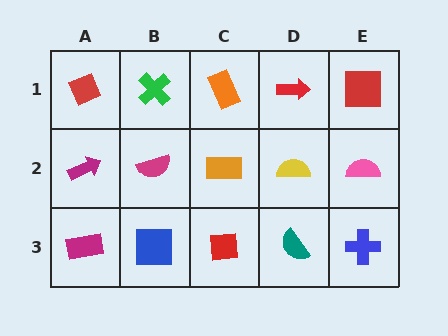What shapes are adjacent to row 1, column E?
A pink semicircle (row 2, column E), a red arrow (row 1, column D).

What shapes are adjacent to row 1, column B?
A magenta semicircle (row 2, column B), a red diamond (row 1, column A), an orange rectangle (row 1, column C).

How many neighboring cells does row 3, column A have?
2.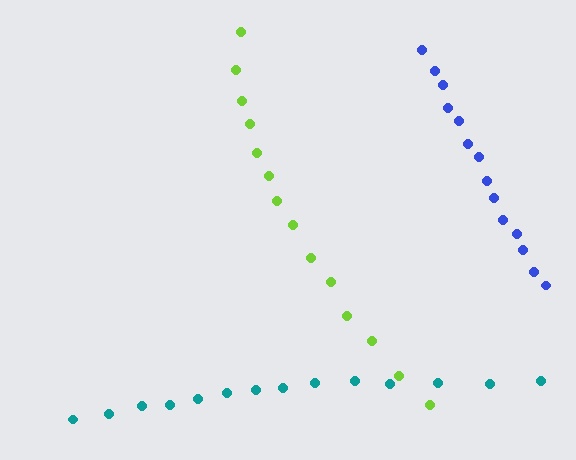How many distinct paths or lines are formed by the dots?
There are 3 distinct paths.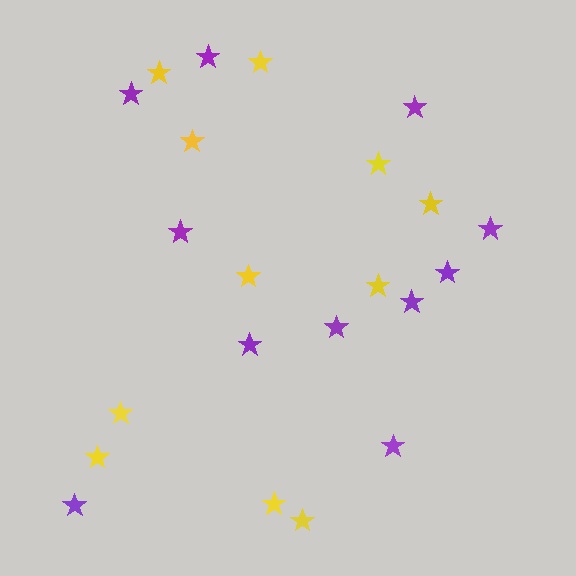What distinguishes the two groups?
There are 2 groups: one group of yellow stars (11) and one group of purple stars (11).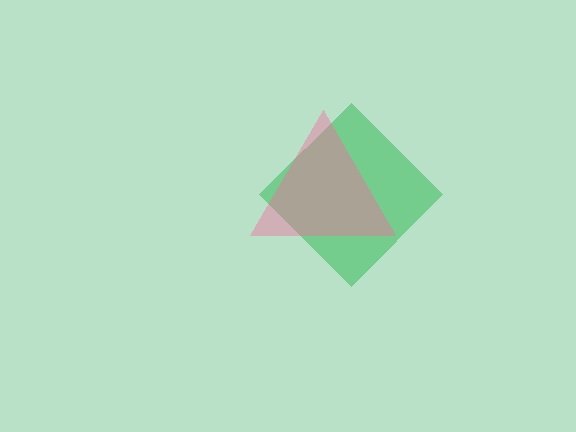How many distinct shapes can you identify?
There are 2 distinct shapes: a green diamond, a pink triangle.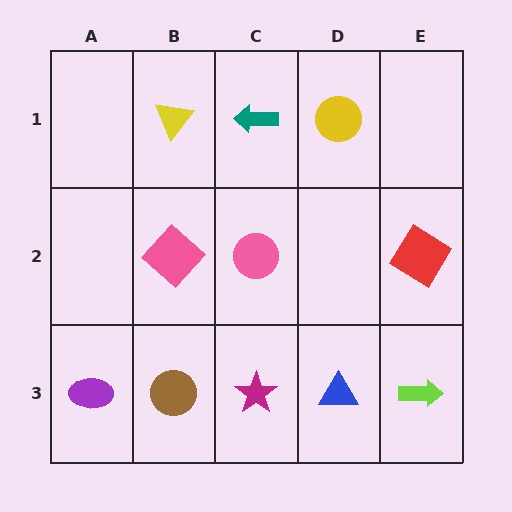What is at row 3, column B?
A brown circle.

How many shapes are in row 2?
3 shapes.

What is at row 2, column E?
A red diamond.